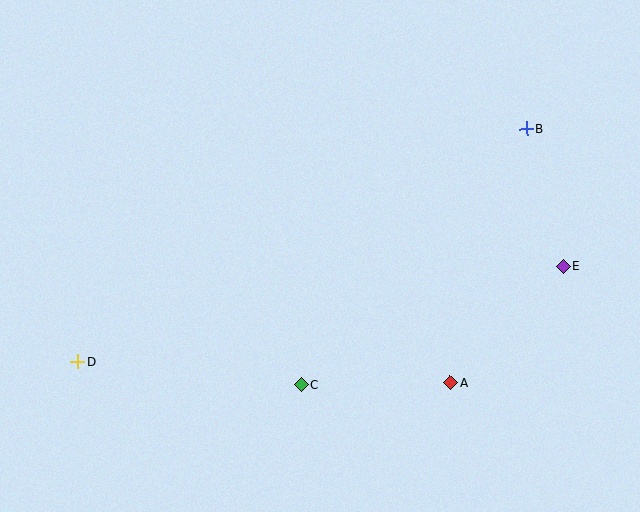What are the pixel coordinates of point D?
Point D is at (78, 362).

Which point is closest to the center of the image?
Point C at (301, 385) is closest to the center.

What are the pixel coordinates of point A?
Point A is at (451, 383).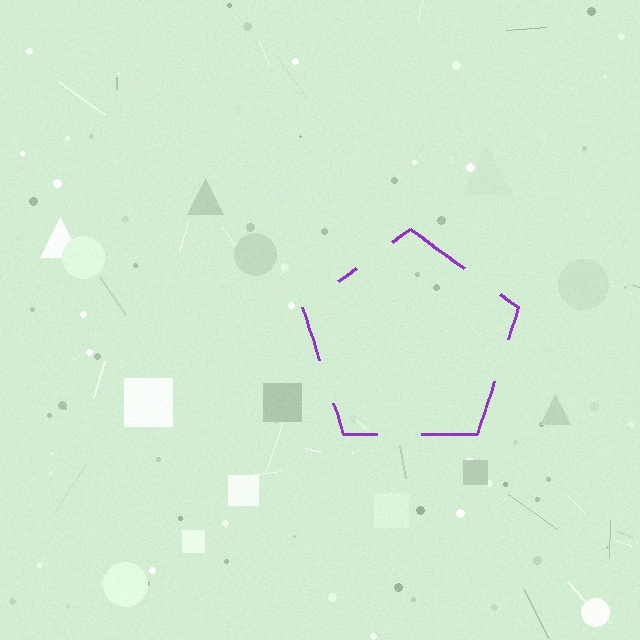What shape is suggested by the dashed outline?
The dashed outline suggests a pentagon.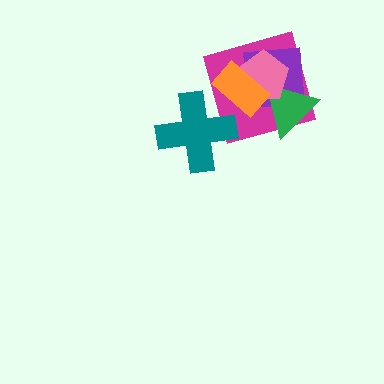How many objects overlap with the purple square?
4 objects overlap with the purple square.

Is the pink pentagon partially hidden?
Yes, it is partially covered by another shape.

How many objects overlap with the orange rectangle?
4 objects overlap with the orange rectangle.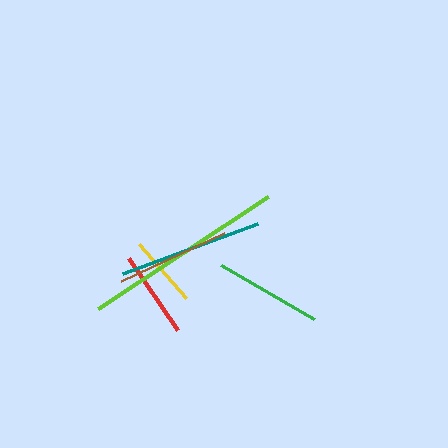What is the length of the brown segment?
The brown segment is approximately 114 pixels long.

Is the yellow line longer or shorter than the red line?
The red line is longer than the yellow line.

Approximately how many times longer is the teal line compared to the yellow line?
The teal line is approximately 2.0 times the length of the yellow line.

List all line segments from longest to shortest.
From longest to shortest: lime, teal, brown, green, red, yellow.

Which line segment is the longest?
The lime line is the longest at approximately 204 pixels.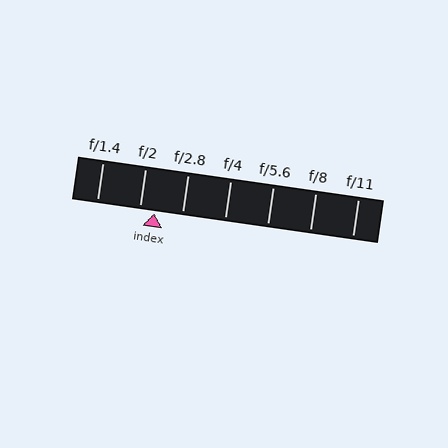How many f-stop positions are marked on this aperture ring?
There are 7 f-stop positions marked.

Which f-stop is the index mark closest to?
The index mark is closest to f/2.